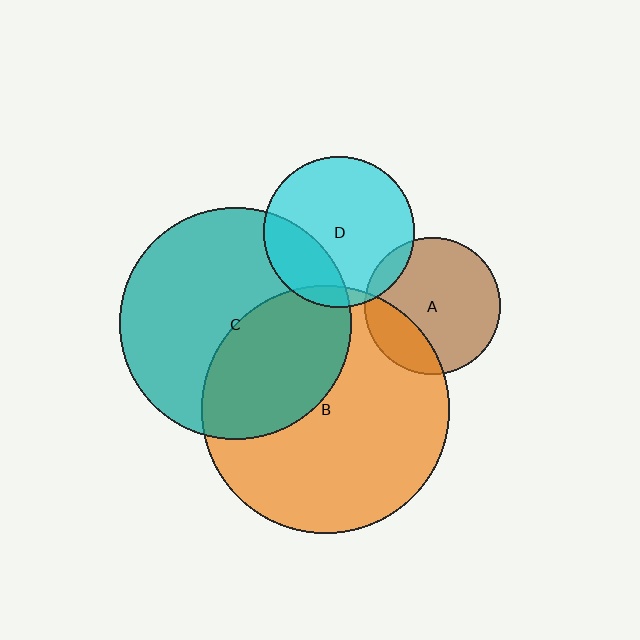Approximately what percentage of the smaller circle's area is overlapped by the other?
Approximately 10%.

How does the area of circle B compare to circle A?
Approximately 3.3 times.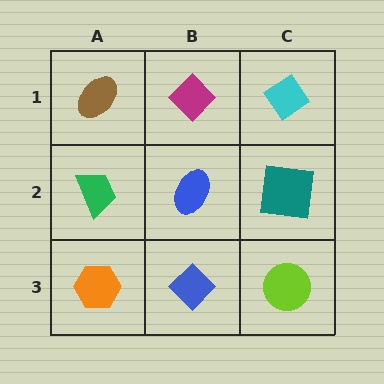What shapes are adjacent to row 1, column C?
A teal square (row 2, column C), a magenta diamond (row 1, column B).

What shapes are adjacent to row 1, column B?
A blue ellipse (row 2, column B), a brown ellipse (row 1, column A), a cyan diamond (row 1, column C).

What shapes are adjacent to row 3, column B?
A blue ellipse (row 2, column B), an orange hexagon (row 3, column A), a lime circle (row 3, column C).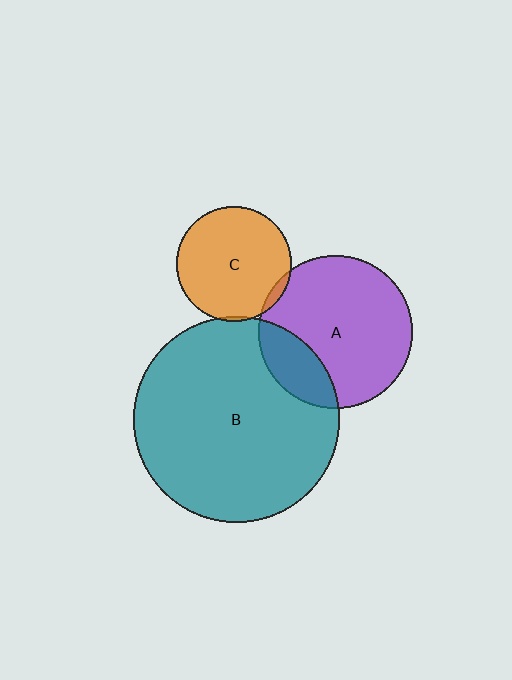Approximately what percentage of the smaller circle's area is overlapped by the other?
Approximately 20%.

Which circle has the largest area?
Circle B (teal).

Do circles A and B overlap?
Yes.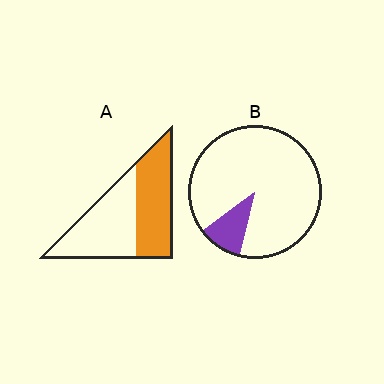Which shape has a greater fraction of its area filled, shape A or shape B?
Shape A.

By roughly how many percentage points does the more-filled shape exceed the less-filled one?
By roughly 35 percentage points (A over B).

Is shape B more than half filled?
No.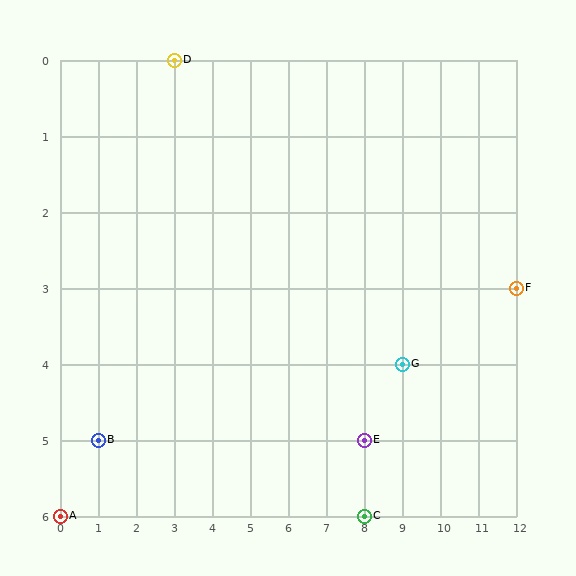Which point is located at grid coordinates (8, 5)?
Point E is at (8, 5).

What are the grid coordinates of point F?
Point F is at grid coordinates (12, 3).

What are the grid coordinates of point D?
Point D is at grid coordinates (3, 0).